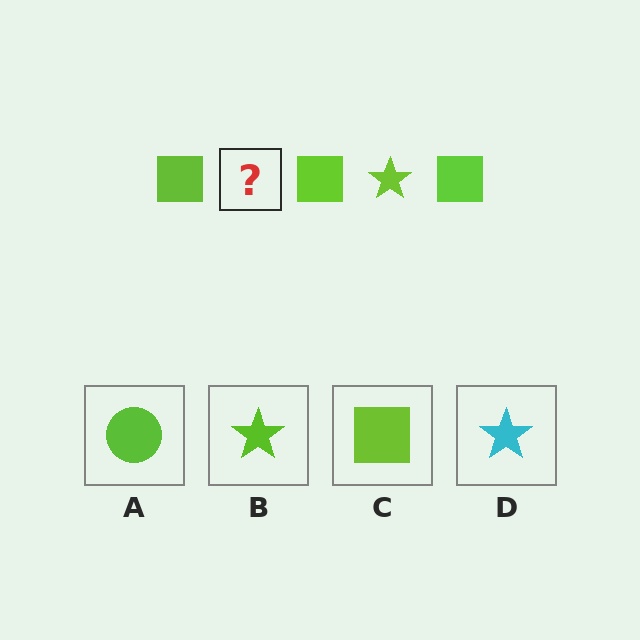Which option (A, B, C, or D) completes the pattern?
B.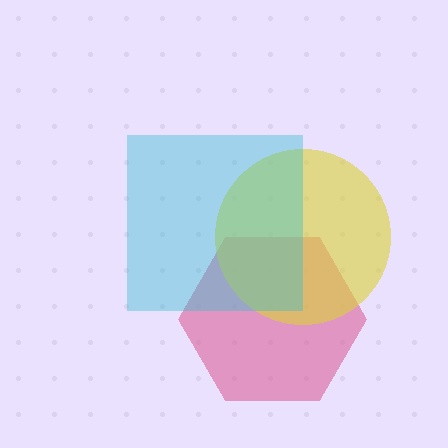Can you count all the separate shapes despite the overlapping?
Yes, there are 3 separate shapes.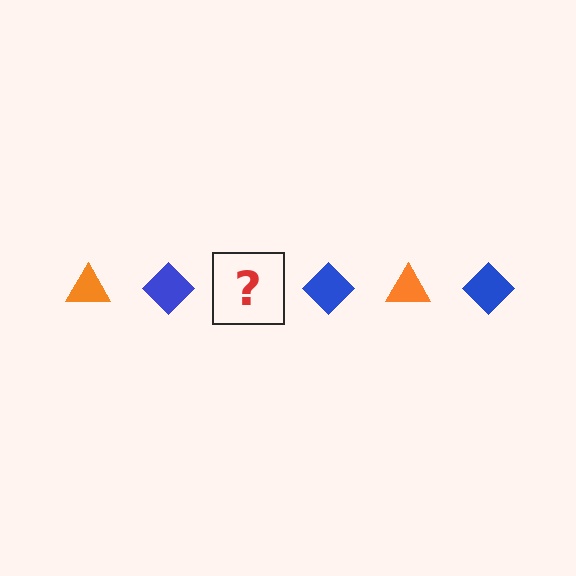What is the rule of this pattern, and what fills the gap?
The rule is that the pattern alternates between orange triangle and blue diamond. The gap should be filled with an orange triangle.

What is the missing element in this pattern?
The missing element is an orange triangle.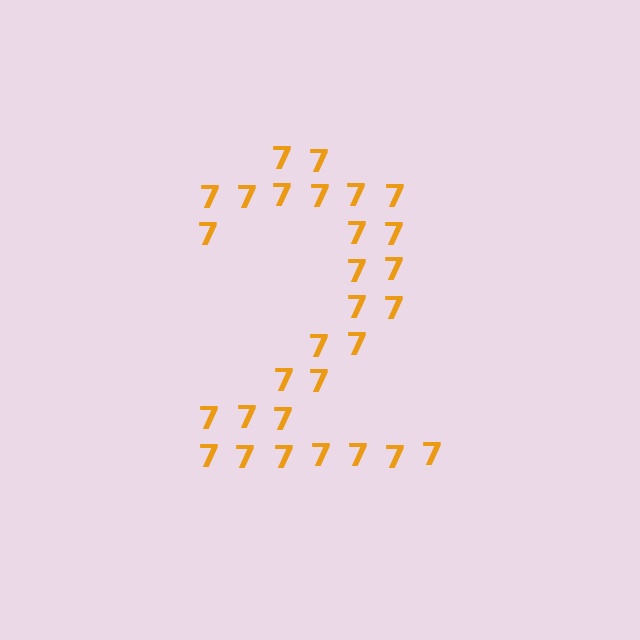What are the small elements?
The small elements are digit 7's.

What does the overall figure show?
The overall figure shows the digit 2.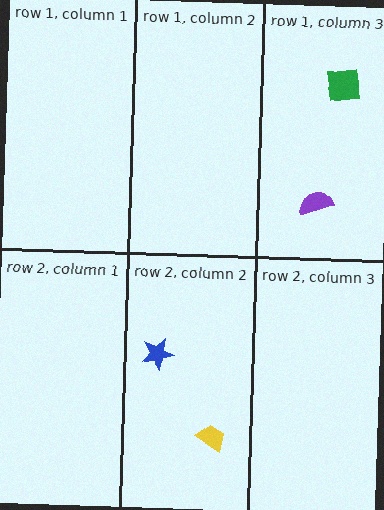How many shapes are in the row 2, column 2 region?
2.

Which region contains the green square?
The row 1, column 3 region.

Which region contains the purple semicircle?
The row 1, column 3 region.